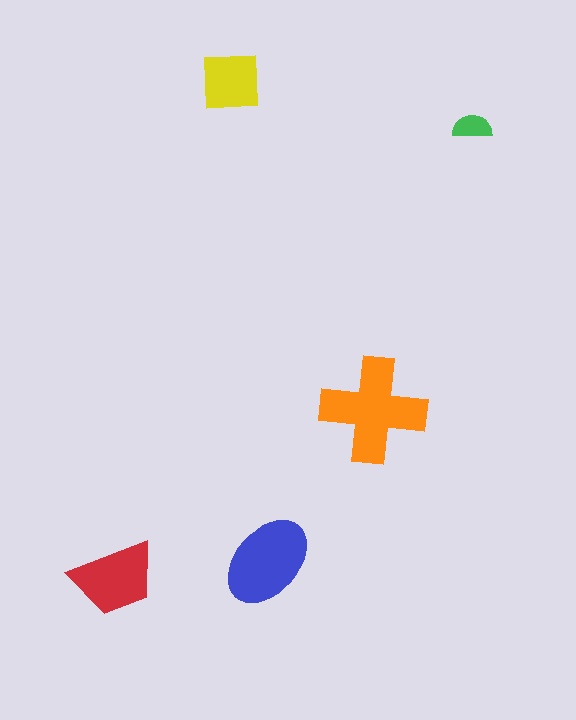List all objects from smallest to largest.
The green semicircle, the yellow square, the red trapezoid, the blue ellipse, the orange cross.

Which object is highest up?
The yellow square is topmost.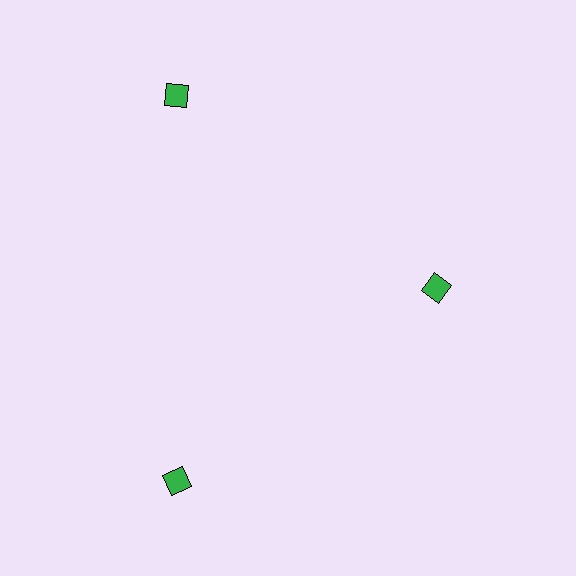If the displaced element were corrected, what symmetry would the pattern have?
It would have 3-fold rotational symmetry — the pattern would map onto itself every 120 degrees.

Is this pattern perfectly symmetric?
No. The 3 green diamonds are arranged in a ring, but one element near the 3 o'clock position is pulled inward toward the center, breaking the 3-fold rotational symmetry.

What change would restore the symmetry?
The symmetry would be restored by moving it outward, back onto the ring so that all 3 diamonds sit at equal angles and equal distance from the center.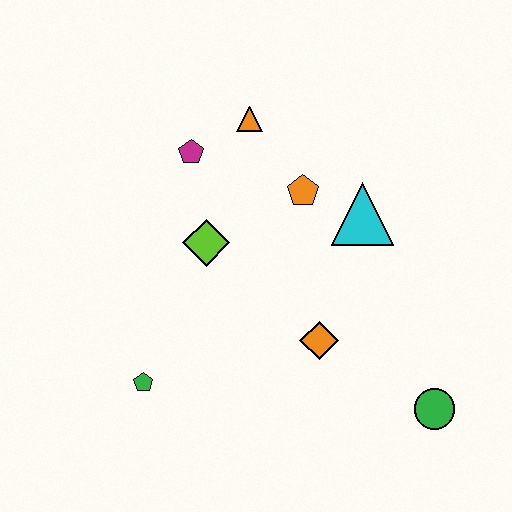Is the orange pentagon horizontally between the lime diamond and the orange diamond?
Yes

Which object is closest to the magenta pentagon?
The orange triangle is closest to the magenta pentagon.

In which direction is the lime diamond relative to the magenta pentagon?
The lime diamond is below the magenta pentagon.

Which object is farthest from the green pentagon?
The green circle is farthest from the green pentagon.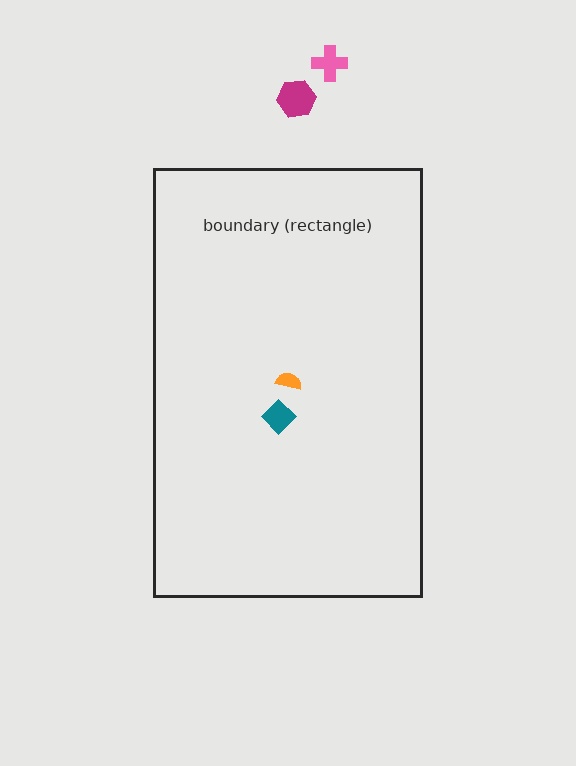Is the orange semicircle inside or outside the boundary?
Inside.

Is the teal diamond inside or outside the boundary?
Inside.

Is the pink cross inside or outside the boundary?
Outside.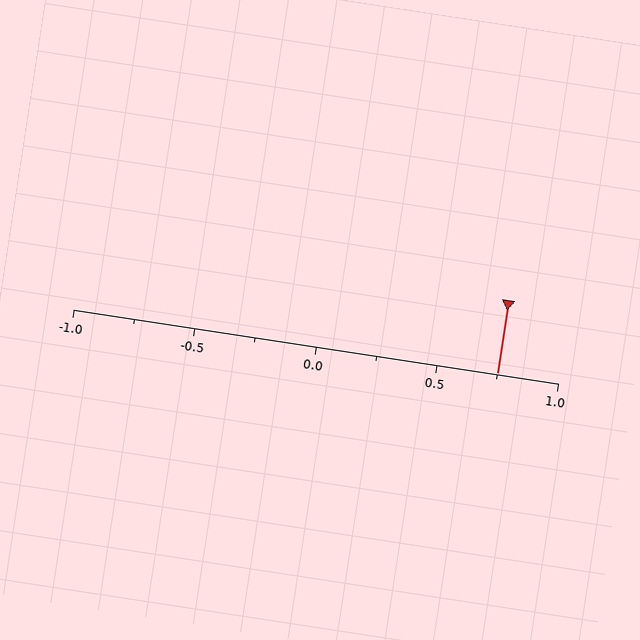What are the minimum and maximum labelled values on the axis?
The axis runs from -1.0 to 1.0.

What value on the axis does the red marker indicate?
The marker indicates approximately 0.75.